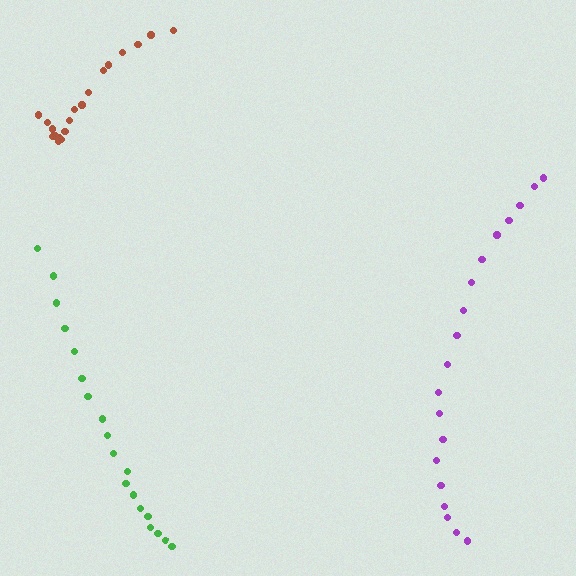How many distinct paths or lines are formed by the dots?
There are 3 distinct paths.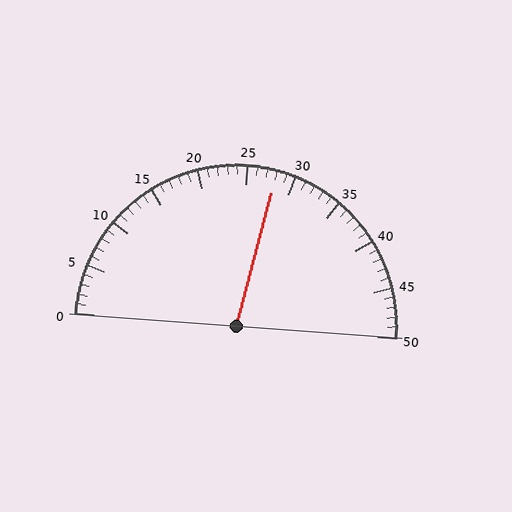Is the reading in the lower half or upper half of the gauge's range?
The reading is in the upper half of the range (0 to 50).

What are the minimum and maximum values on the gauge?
The gauge ranges from 0 to 50.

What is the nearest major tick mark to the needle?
The nearest major tick mark is 30.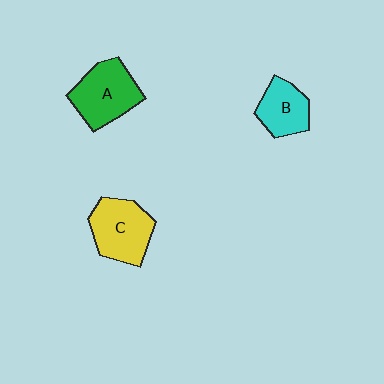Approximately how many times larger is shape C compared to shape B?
Approximately 1.4 times.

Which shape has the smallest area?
Shape B (cyan).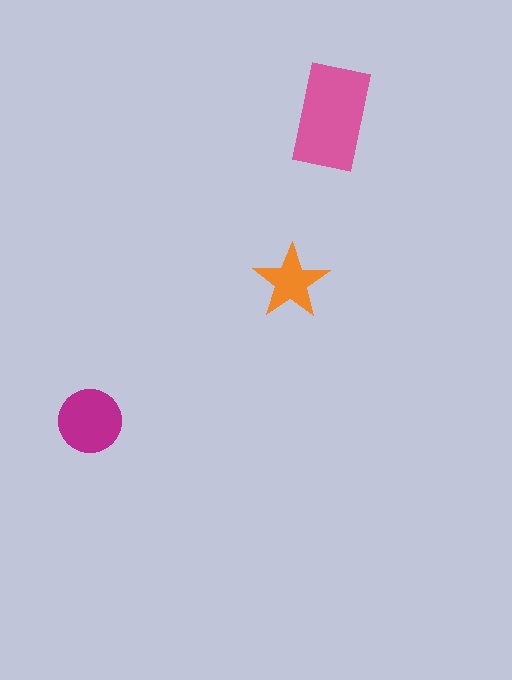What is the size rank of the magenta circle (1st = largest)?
2nd.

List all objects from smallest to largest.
The orange star, the magenta circle, the pink rectangle.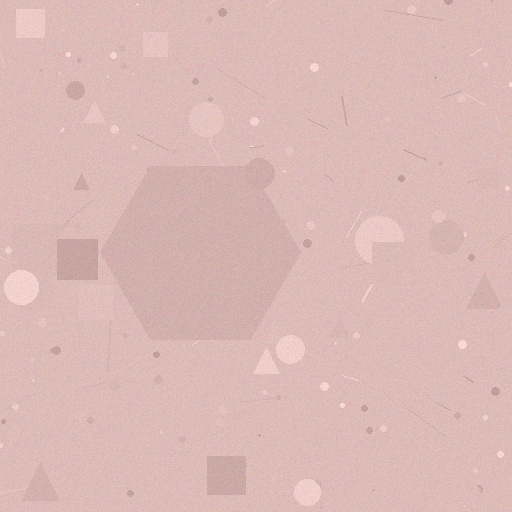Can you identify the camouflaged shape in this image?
The camouflaged shape is a hexagon.